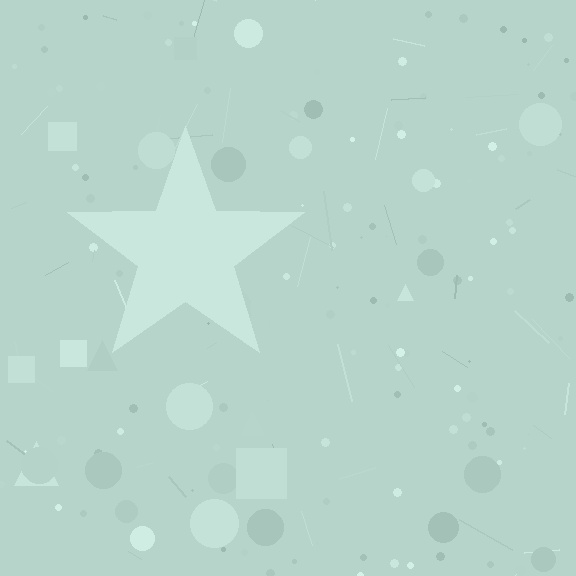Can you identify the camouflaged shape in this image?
The camouflaged shape is a star.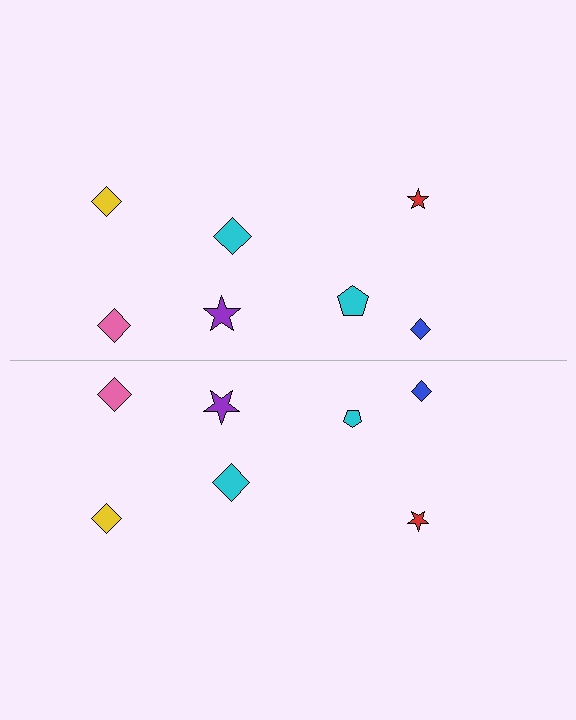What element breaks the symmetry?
The cyan pentagon on the bottom side has a different size than its mirror counterpart.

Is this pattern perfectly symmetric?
No, the pattern is not perfectly symmetric. The cyan pentagon on the bottom side has a different size than its mirror counterpart.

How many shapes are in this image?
There are 14 shapes in this image.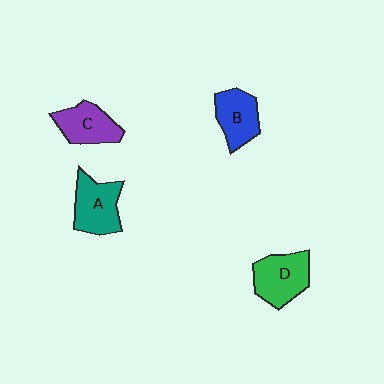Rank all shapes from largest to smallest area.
From largest to smallest: D (green), A (teal), C (purple), B (blue).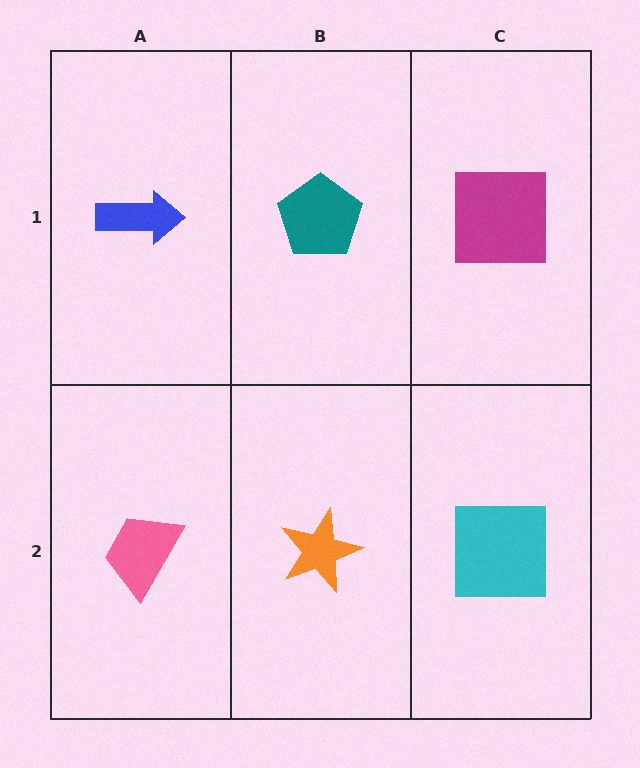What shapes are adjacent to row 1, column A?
A pink trapezoid (row 2, column A), a teal pentagon (row 1, column B).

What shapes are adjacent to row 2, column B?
A teal pentagon (row 1, column B), a pink trapezoid (row 2, column A), a cyan square (row 2, column C).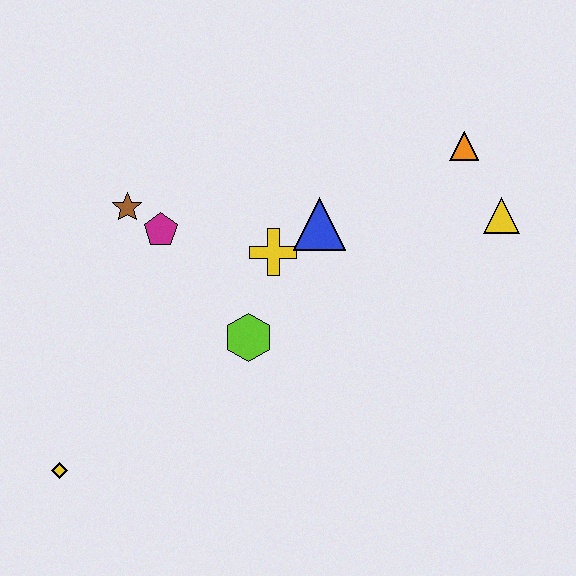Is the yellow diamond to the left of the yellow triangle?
Yes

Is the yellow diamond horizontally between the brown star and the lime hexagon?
No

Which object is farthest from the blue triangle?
The yellow diamond is farthest from the blue triangle.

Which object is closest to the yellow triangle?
The orange triangle is closest to the yellow triangle.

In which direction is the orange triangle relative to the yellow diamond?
The orange triangle is to the right of the yellow diamond.